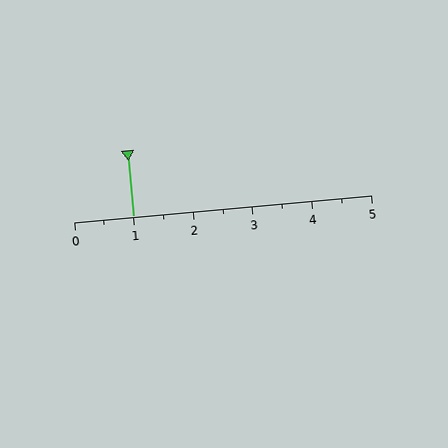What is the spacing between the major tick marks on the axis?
The major ticks are spaced 1 apart.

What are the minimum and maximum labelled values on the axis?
The axis runs from 0 to 5.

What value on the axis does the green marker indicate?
The marker indicates approximately 1.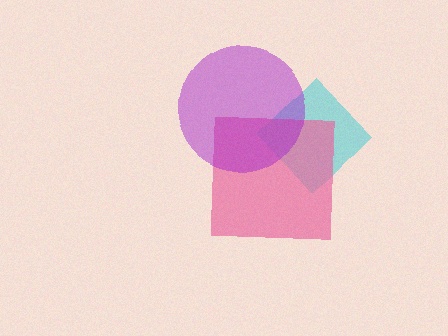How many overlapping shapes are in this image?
There are 3 overlapping shapes in the image.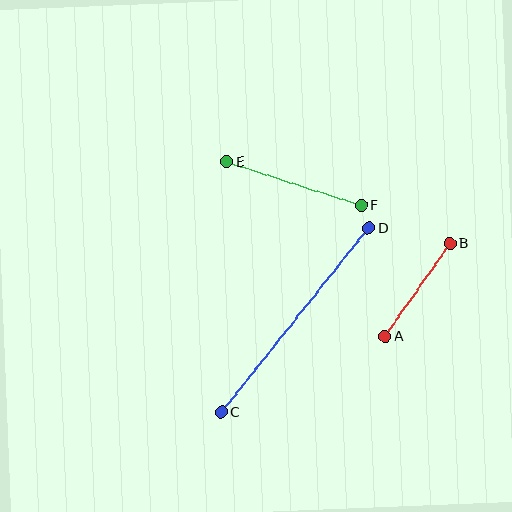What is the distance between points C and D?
The distance is approximately 235 pixels.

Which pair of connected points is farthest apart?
Points C and D are farthest apart.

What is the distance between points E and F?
The distance is approximately 141 pixels.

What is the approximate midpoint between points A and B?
The midpoint is at approximately (417, 290) pixels.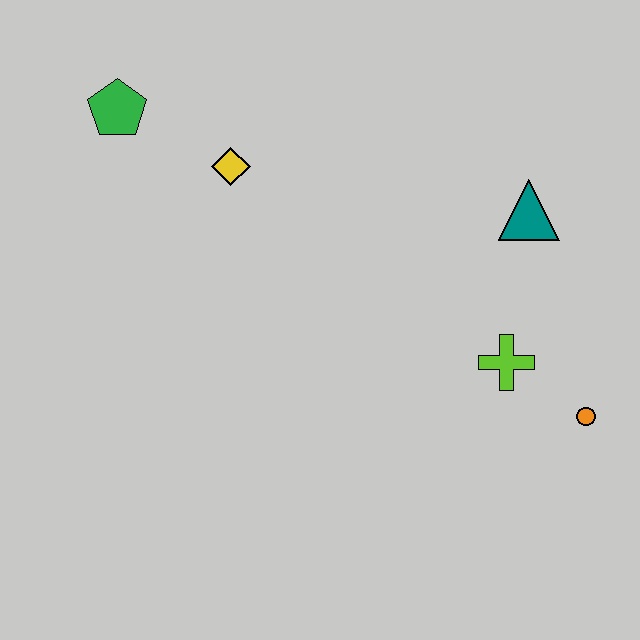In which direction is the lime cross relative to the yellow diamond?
The lime cross is to the right of the yellow diamond.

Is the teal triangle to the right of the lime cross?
Yes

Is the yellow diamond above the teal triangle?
Yes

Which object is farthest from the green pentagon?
The orange circle is farthest from the green pentagon.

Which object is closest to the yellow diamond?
The green pentagon is closest to the yellow diamond.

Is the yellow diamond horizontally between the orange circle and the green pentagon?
Yes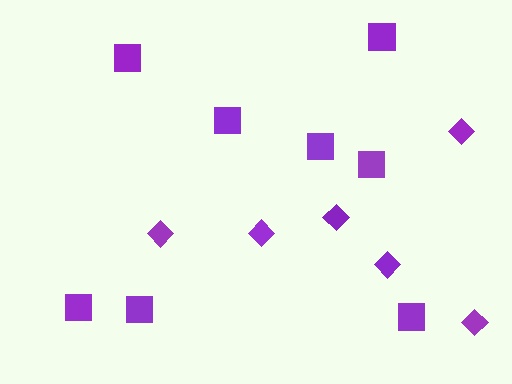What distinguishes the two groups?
There are 2 groups: one group of diamonds (6) and one group of squares (8).